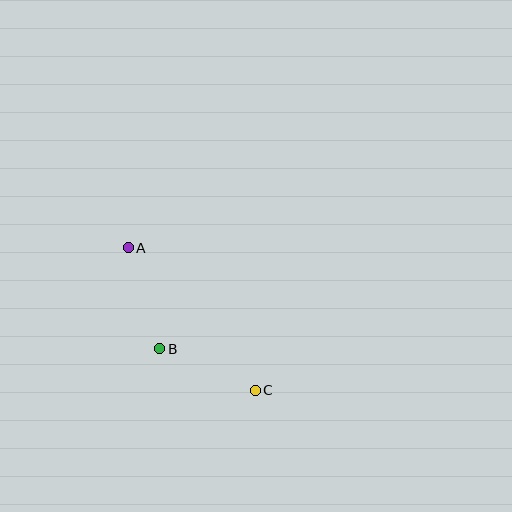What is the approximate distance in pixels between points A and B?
The distance between A and B is approximately 106 pixels.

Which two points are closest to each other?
Points B and C are closest to each other.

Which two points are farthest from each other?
Points A and C are farthest from each other.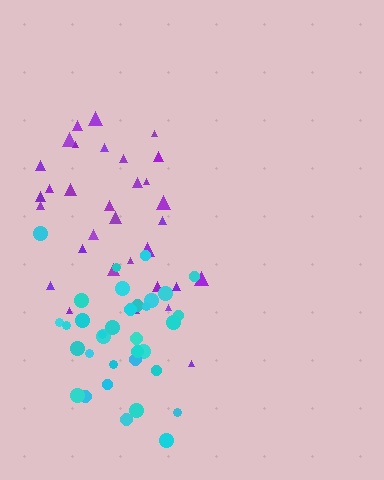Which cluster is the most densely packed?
Cyan.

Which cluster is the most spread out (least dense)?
Purple.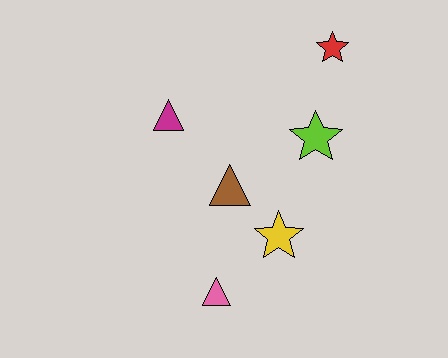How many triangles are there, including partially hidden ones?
There are 3 triangles.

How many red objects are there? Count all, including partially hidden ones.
There is 1 red object.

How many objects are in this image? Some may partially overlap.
There are 6 objects.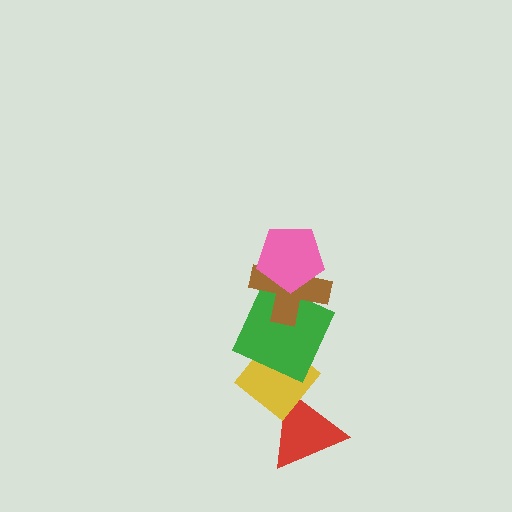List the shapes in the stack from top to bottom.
From top to bottom: the pink pentagon, the brown cross, the green square, the yellow diamond, the red triangle.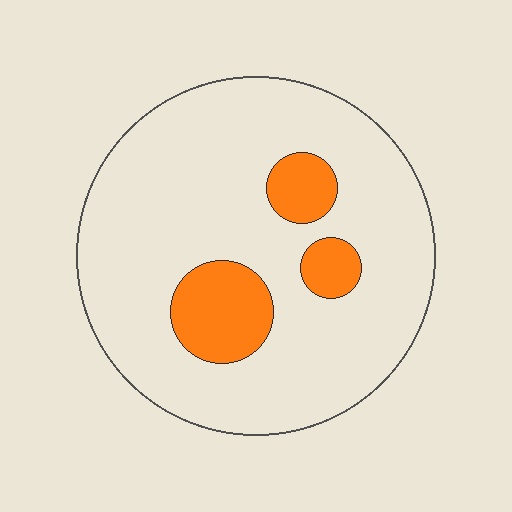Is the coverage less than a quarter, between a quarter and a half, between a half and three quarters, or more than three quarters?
Less than a quarter.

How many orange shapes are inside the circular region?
3.